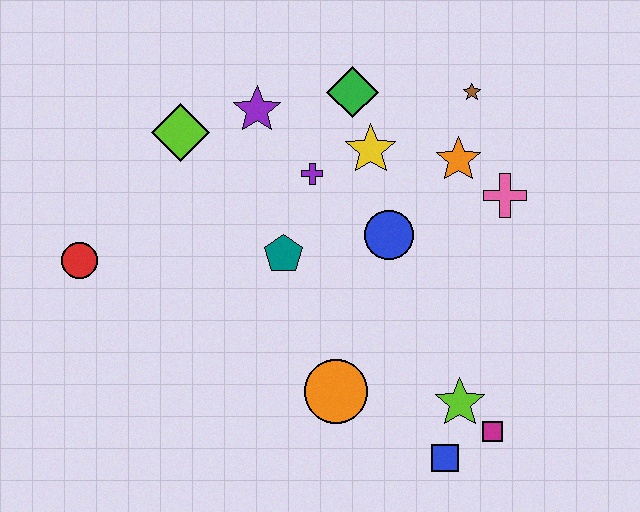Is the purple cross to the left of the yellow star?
Yes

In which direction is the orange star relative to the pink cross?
The orange star is to the left of the pink cross.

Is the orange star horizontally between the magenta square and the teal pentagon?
Yes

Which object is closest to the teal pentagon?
The purple cross is closest to the teal pentagon.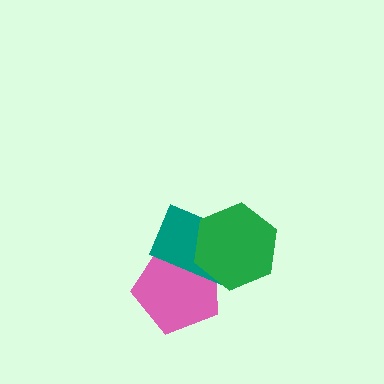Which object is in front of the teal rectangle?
The green hexagon is in front of the teal rectangle.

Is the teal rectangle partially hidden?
Yes, it is partially covered by another shape.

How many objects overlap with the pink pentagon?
2 objects overlap with the pink pentagon.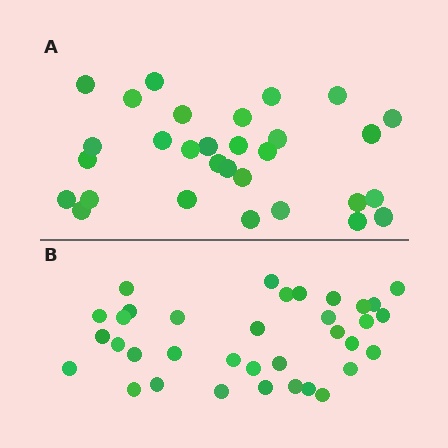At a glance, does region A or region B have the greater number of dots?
Region B (the bottom region) has more dots.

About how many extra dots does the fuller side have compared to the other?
Region B has about 5 more dots than region A.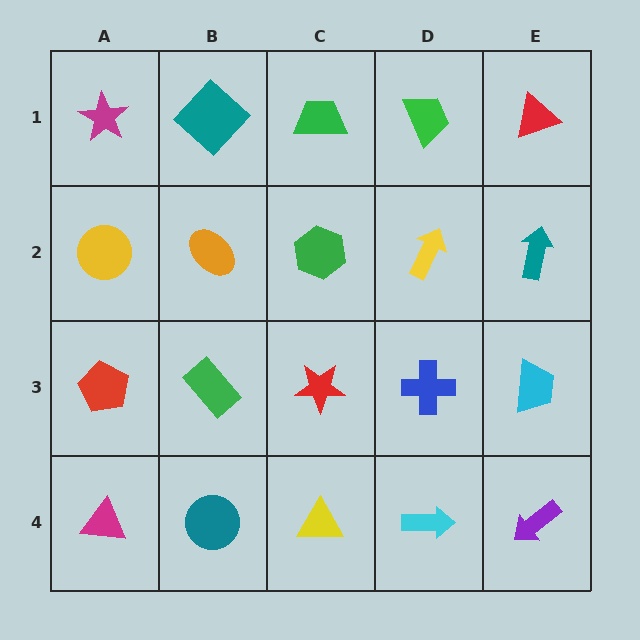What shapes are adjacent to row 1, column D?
A yellow arrow (row 2, column D), a green trapezoid (row 1, column C), a red triangle (row 1, column E).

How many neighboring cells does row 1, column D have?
3.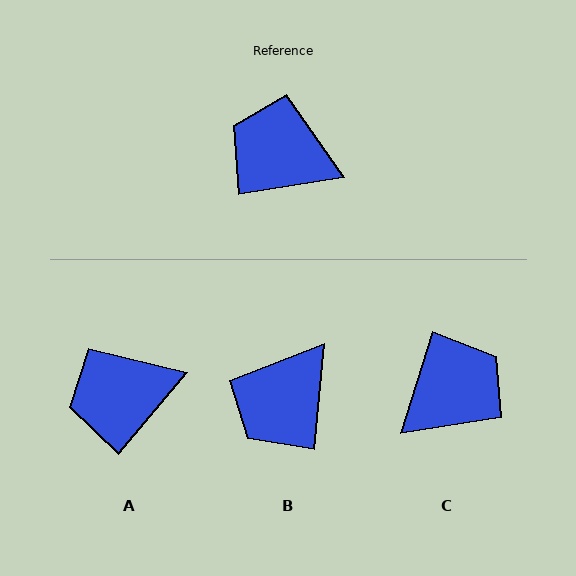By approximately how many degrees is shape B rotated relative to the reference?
Approximately 76 degrees counter-clockwise.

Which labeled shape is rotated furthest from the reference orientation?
C, about 116 degrees away.